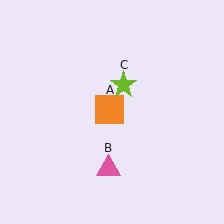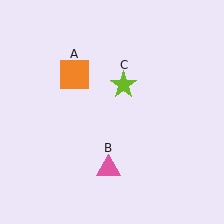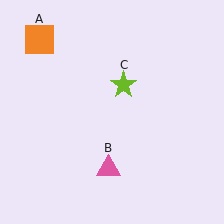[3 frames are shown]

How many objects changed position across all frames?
1 object changed position: orange square (object A).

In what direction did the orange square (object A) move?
The orange square (object A) moved up and to the left.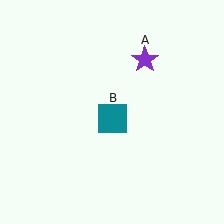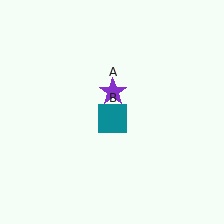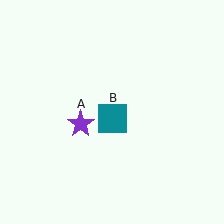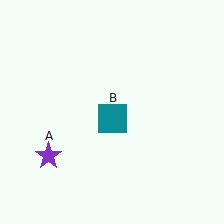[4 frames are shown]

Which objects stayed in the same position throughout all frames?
Teal square (object B) remained stationary.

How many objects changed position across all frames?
1 object changed position: purple star (object A).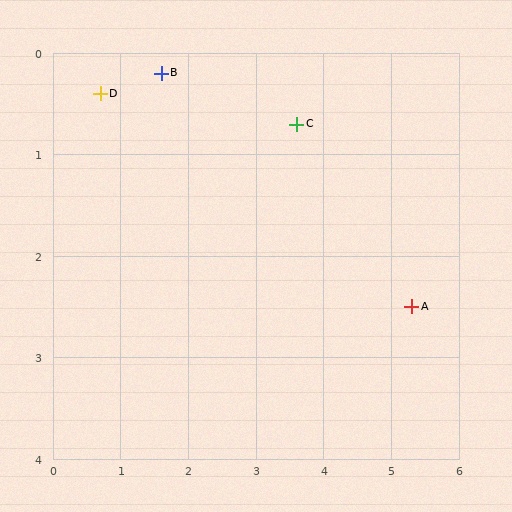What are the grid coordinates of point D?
Point D is at approximately (0.7, 0.4).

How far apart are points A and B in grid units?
Points A and B are about 4.4 grid units apart.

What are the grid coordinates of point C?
Point C is at approximately (3.6, 0.7).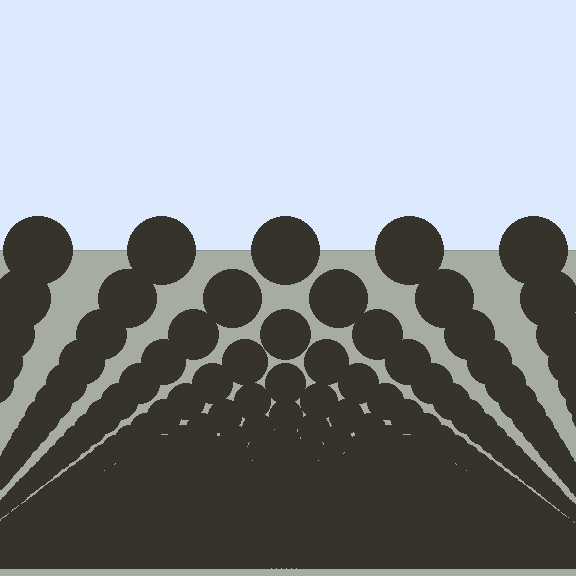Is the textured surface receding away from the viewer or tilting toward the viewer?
The surface appears to tilt toward the viewer. Texture elements get larger and sparser toward the top.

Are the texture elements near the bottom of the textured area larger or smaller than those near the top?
Smaller. The gradient is inverted — elements near the bottom are smaller and denser.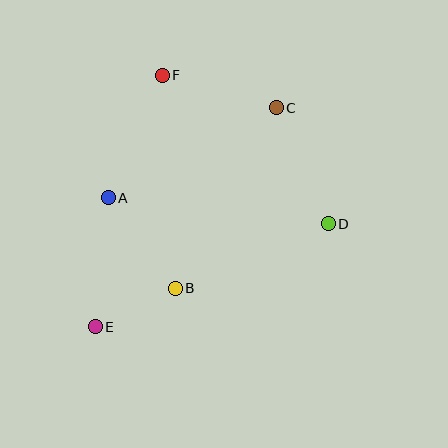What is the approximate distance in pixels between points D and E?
The distance between D and E is approximately 254 pixels.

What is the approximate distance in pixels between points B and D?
The distance between B and D is approximately 166 pixels.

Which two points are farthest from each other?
Points C and E are farthest from each other.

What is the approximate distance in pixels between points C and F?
The distance between C and F is approximately 119 pixels.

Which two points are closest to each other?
Points B and E are closest to each other.